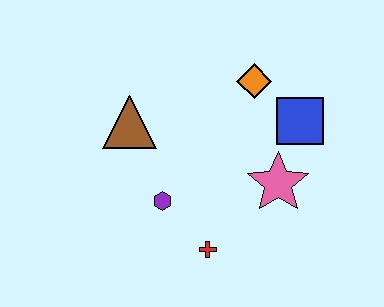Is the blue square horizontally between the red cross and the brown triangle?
No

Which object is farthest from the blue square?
The brown triangle is farthest from the blue square.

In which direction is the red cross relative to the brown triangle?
The red cross is below the brown triangle.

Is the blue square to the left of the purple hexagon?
No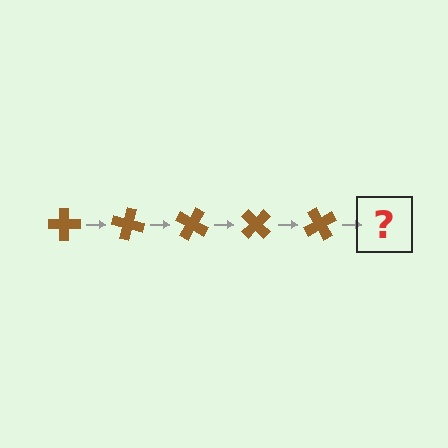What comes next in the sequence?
The next element should be a brown cross rotated 75 degrees.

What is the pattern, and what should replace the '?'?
The pattern is that the cross rotates 15 degrees each step. The '?' should be a brown cross rotated 75 degrees.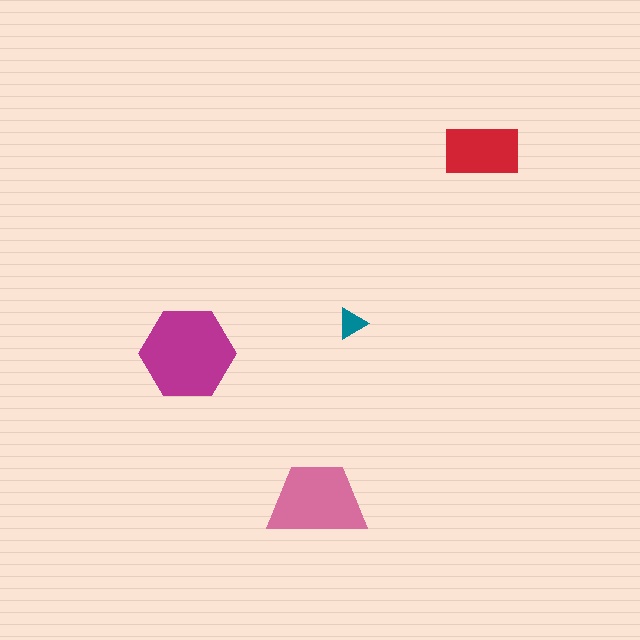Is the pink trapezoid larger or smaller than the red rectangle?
Larger.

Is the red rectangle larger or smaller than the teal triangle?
Larger.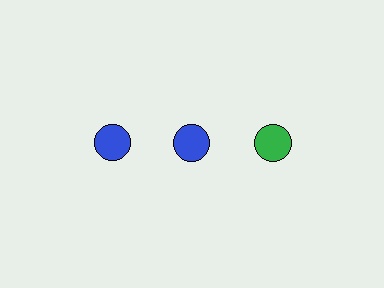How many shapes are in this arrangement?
There are 3 shapes arranged in a grid pattern.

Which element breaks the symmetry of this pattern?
The green circle in the top row, center column breaks the symmetry. All other shapes are blue circles.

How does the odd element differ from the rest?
It has a different color: green instead of blue.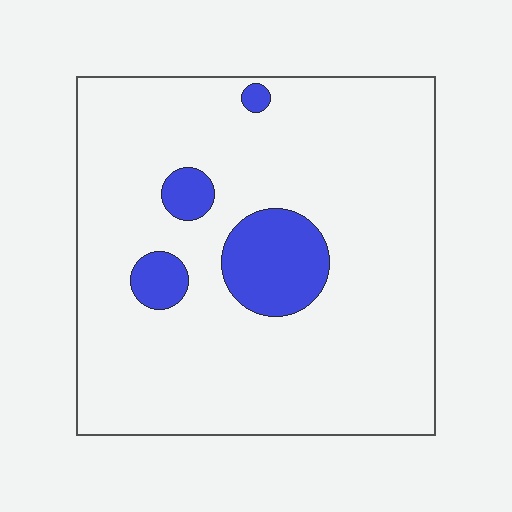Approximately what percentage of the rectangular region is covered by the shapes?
Approximately 10%.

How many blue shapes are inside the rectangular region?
4.